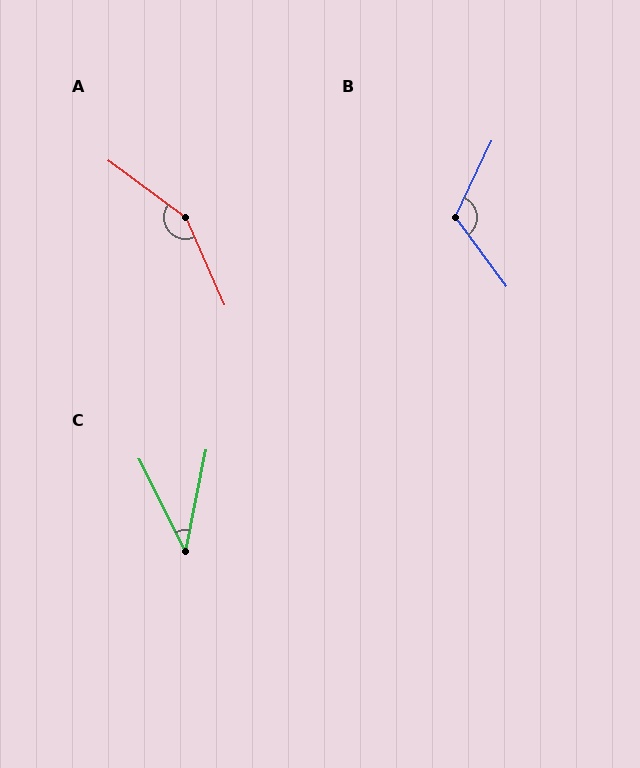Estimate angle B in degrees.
Approximately 118 degrees.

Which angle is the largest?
A, at approximately 150 degrees.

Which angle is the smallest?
C, at approximately 38 degrees.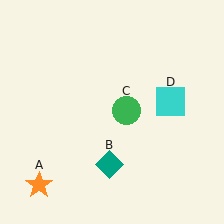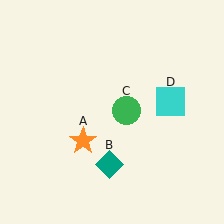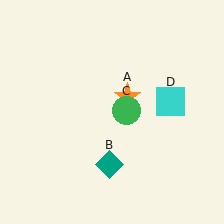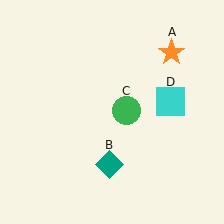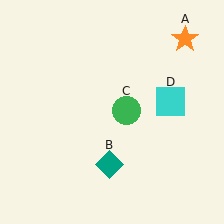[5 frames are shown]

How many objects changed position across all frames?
1 object changed position: orange star (object A).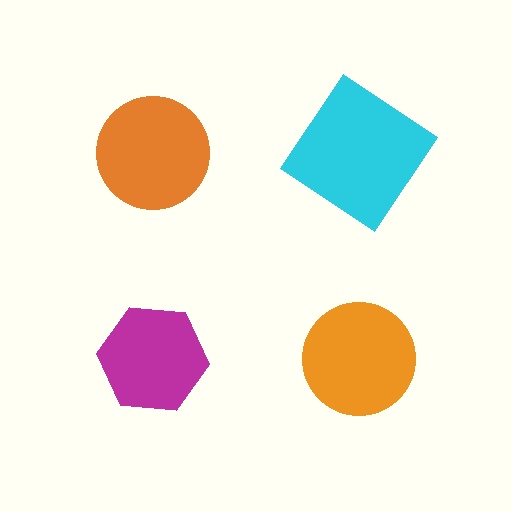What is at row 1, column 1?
An orange circle.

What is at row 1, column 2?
A cyan diamond.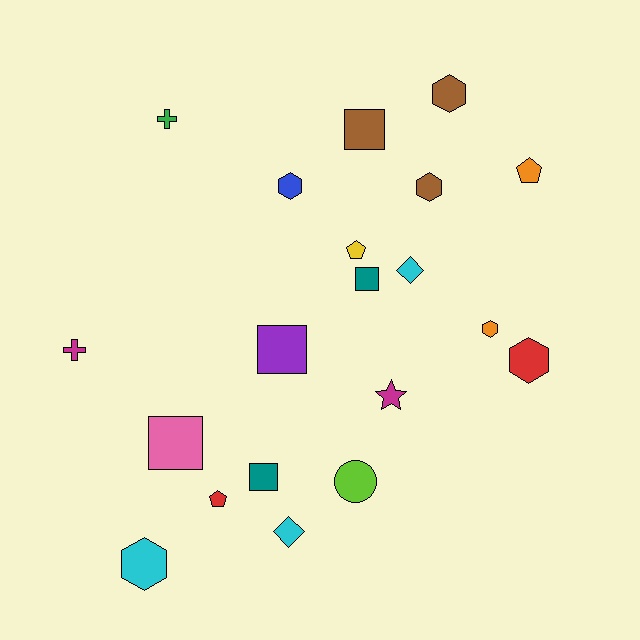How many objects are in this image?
There are 20 objects.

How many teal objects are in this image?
There are 2 teal objects.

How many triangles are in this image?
There are no triangles.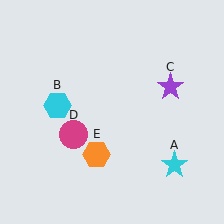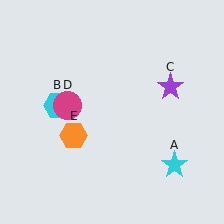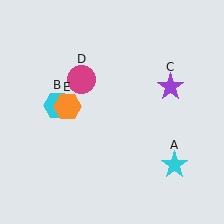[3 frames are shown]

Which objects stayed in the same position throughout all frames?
Cyan star (object A) and cyan hexagon (object B) and purple star (object C) remained stationary.